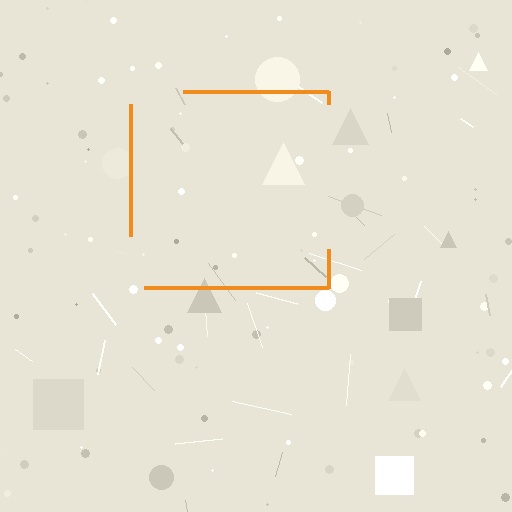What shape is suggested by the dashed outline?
The dashed outline suggests a square.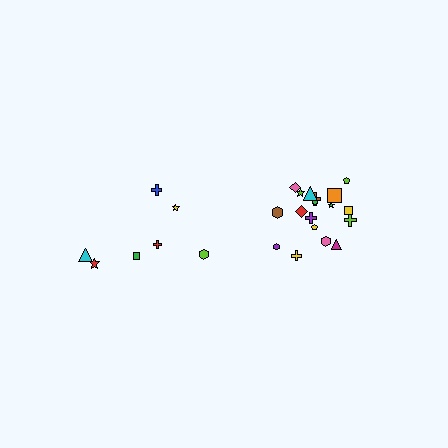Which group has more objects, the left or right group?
The right group.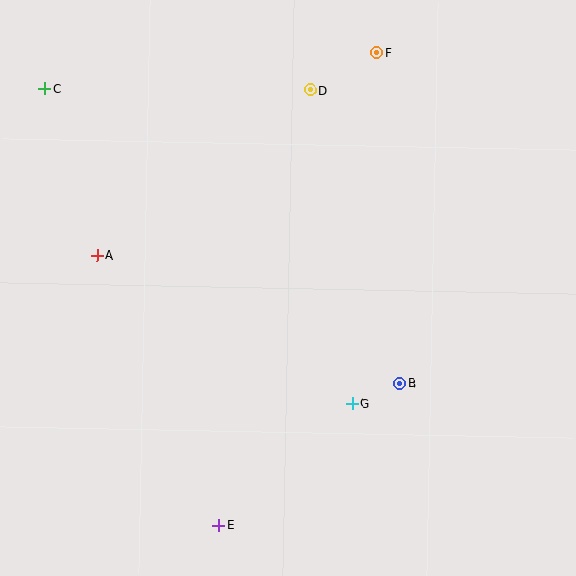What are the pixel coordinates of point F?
Point F is at (377, 52).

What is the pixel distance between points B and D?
The distance between B and D is 307 pixels.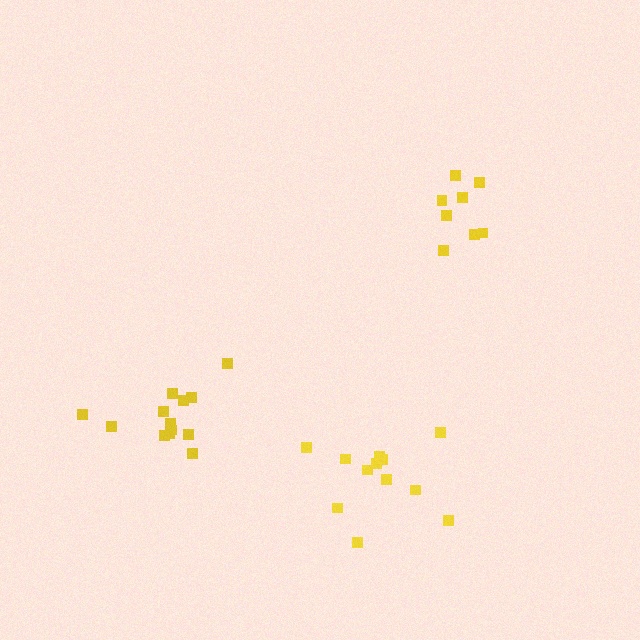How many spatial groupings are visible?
There are 3 spatial groupings.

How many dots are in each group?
Group 1: 12 dots, Group 2: 13 dots, Group 3: 8 dots (33 total).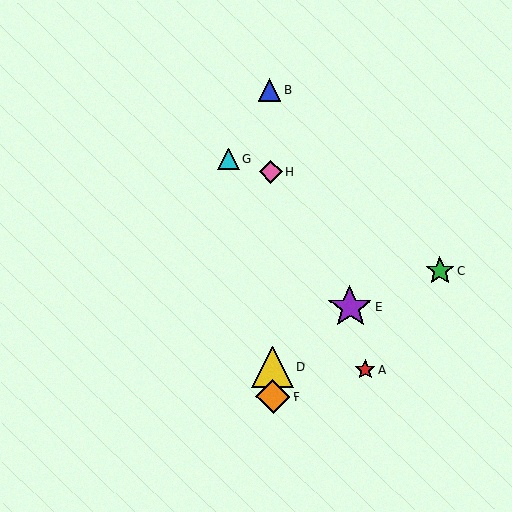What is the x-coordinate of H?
Object H is at x≈271.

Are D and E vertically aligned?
No, D is at x≈273 and E is at x≈350.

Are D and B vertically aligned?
Yes, both are at x≈273.